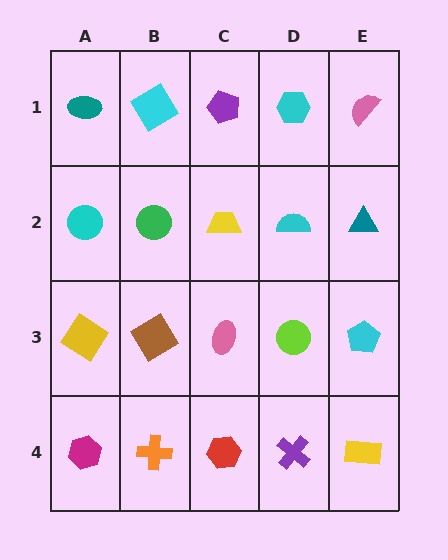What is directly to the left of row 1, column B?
A teal ellipse.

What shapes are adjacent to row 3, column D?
A cyan semicircle (row 2, column D), a purple cross (row 4, column D), a pink ellipse (row 3, column C), a cyan pentagon (row 3, column E).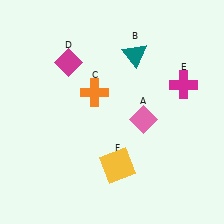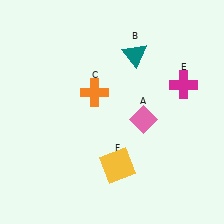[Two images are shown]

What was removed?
The magenta diamond (D) was removed in Image 2.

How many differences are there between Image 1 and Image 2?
There is 1 difference between the two images.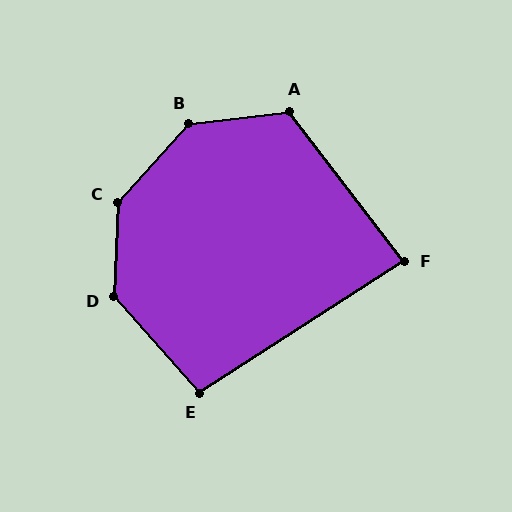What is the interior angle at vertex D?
Approximately 136 degrees (obtuse).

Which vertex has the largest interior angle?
C, at approximately 141 degrees.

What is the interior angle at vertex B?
Approximately 139 degrees (obtuse).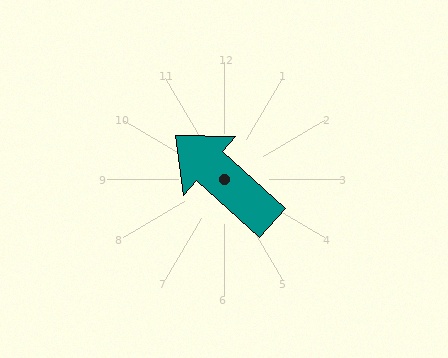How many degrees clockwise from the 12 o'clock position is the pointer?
Approximately 312 degrees.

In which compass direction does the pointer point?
Northwest.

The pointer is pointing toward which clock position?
Roughly 10 o'clock.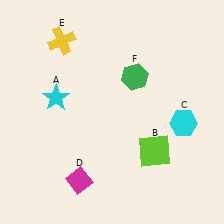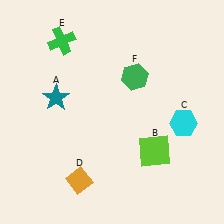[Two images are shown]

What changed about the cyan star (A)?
In Image 1, A is cyan. In Image 2, it changed to teal.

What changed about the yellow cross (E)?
In Image 1, E is yellow. In Image 2, it changed to green.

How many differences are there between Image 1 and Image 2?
There are 3 differences between the two images.